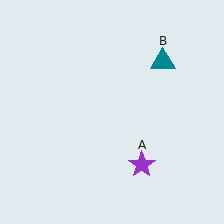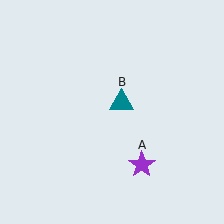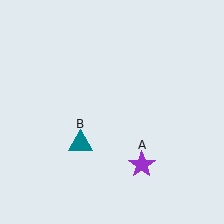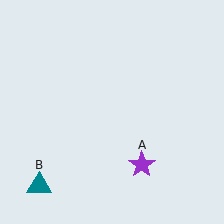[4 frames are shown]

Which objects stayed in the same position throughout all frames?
Purple star (object A) remained stationary.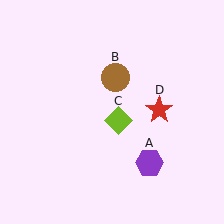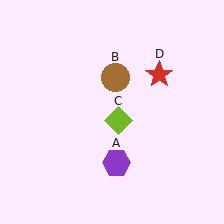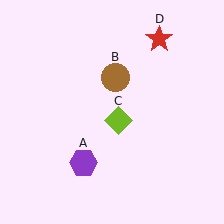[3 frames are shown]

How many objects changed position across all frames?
2 objects changed position: purple hexagon (object A), red star (object D).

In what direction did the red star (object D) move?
The red star (object D) moved up.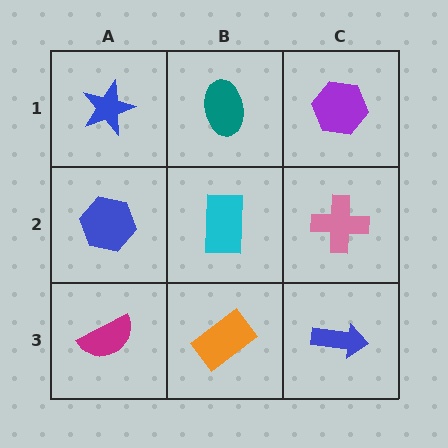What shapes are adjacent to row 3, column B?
A cyan rectangle (row 2, column B), a magenta semicircle (row 3, column A), a blue arrow (row 3, column C).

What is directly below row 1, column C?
A pink cross.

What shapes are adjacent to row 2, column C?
A purple hexagon (row 1, column C), a blue arrow (row 3, column C), a cyan rectangle (row 2, column B).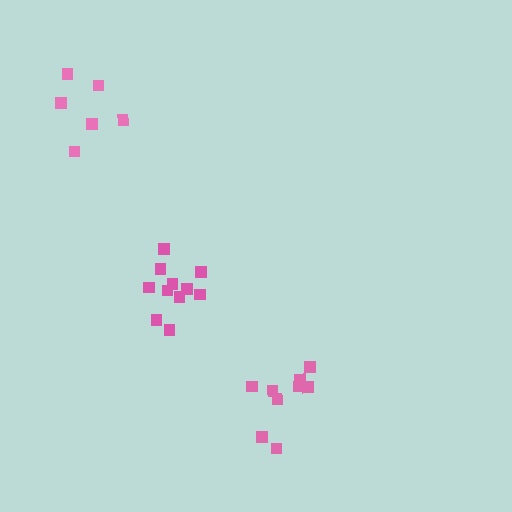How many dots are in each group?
Group 1: 9 dots, Group 2: 6 dots, Group 3: 11 dots (26 total).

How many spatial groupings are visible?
There are 3 spatial groupings.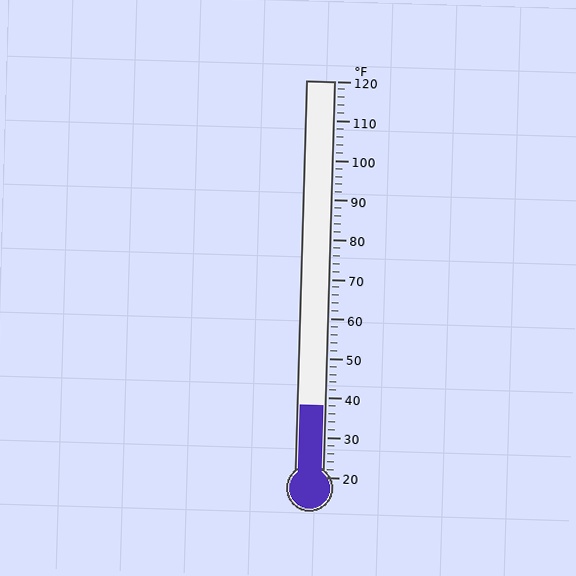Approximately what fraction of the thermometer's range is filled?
The thermometer is filled to approximately 20% of its range.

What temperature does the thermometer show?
The thermometer shows approximately 38°F.